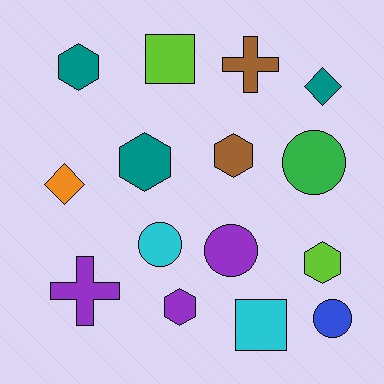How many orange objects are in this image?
There is 1 orange object.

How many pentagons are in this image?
There are no pentagons.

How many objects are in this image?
There are 15 objects.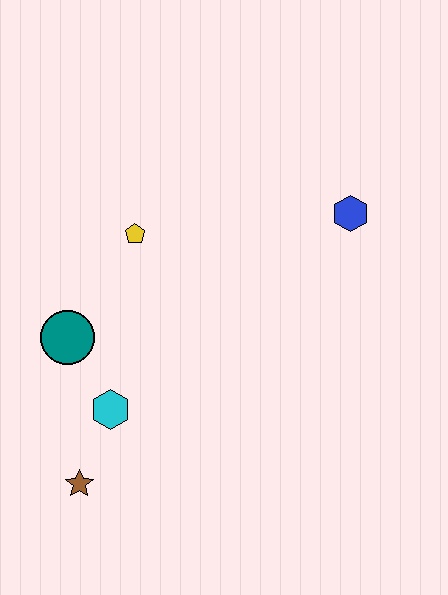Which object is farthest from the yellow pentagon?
The brown star is farthest from the yellow pentagon.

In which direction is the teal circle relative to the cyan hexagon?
The teal circle is above the cyan hexagon.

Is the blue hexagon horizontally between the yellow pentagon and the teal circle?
No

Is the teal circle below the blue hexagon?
Yes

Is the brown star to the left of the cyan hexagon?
Yes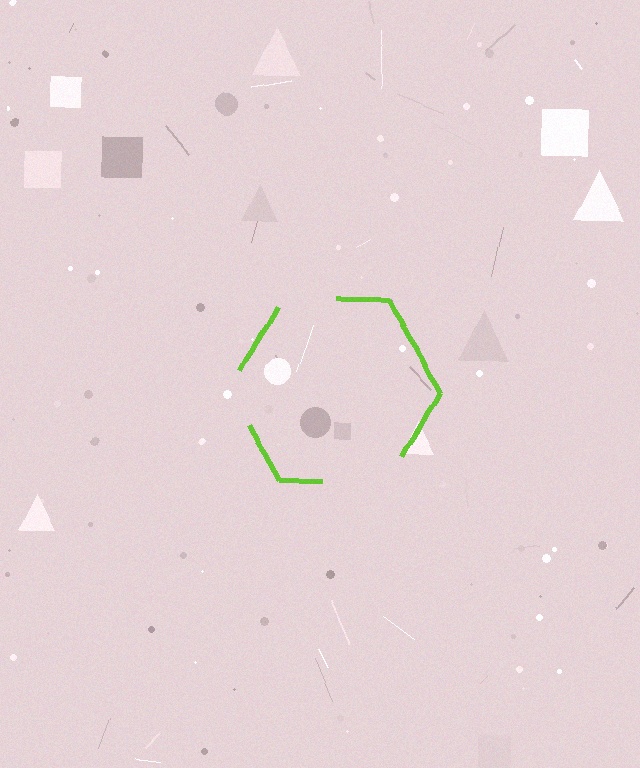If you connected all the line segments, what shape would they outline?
They would outline a hexagon.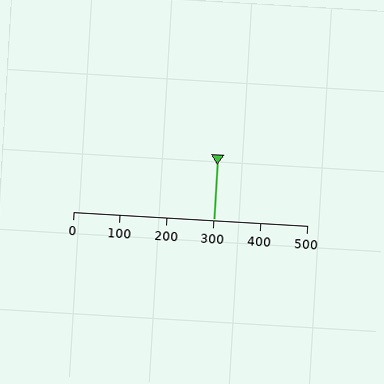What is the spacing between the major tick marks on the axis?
The major ticks are spaced 100 apart.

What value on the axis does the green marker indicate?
The marker indicates approximately 300.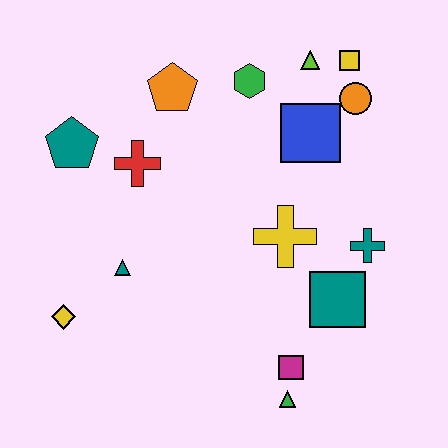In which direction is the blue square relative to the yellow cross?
The blue square is above the yellow cross.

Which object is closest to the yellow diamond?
The teal triangle is closest to the yellow diamond.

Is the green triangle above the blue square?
No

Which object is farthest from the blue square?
The yellow diamond is farthest from the blue square.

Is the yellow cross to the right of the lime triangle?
No